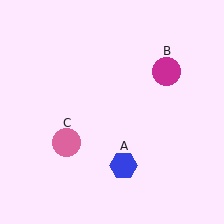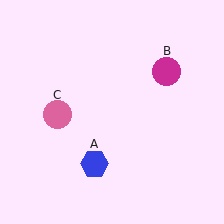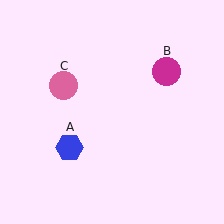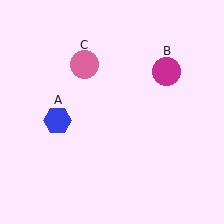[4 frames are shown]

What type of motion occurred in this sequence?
The blue hexagon (object A), pink circle (object C) rotated clockwise around the center of the scene.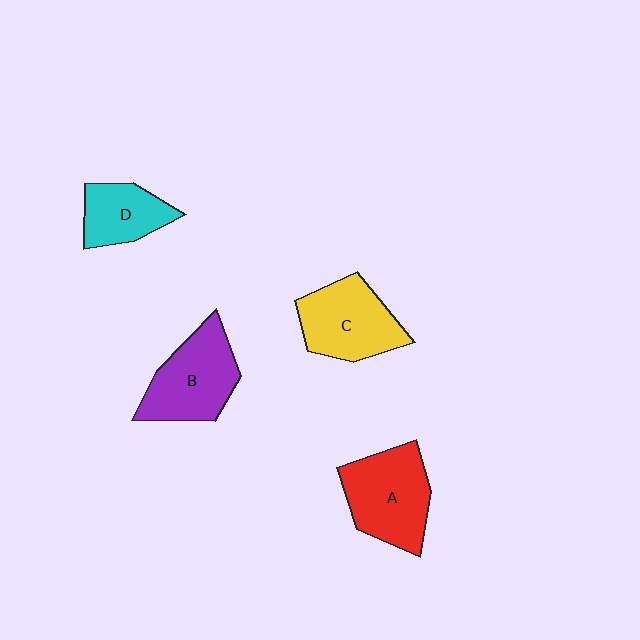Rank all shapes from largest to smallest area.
From largest to smallest: A (red), B (purple), C (yellow), D (cyan).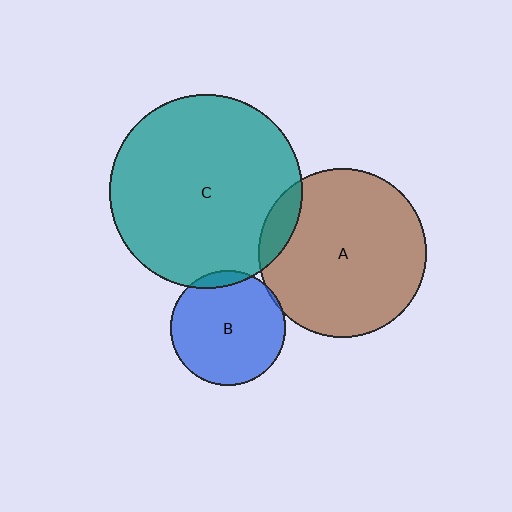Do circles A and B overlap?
Yes.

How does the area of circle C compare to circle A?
Approximately 1.3 times.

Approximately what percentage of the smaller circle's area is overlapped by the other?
Approximately 5%.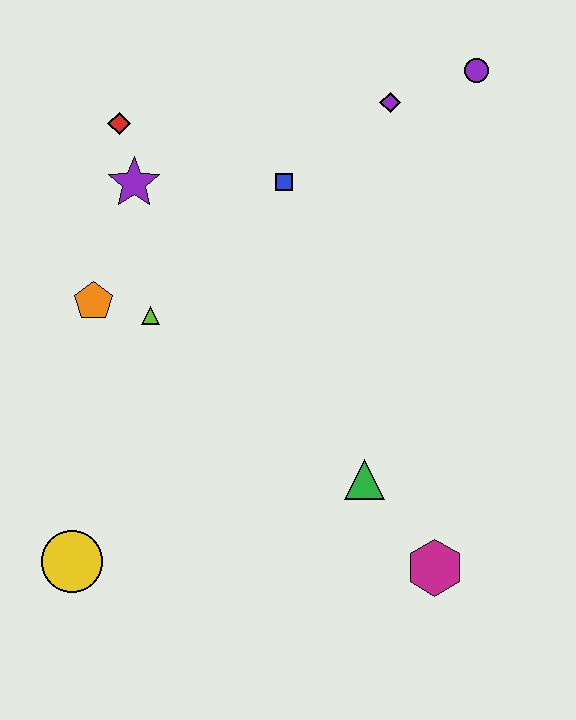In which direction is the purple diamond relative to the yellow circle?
The purple diamond is above the yellow circle.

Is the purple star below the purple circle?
Yes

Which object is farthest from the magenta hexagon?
The red diamond is farthest from the magenta hexagon.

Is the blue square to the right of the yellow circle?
Yes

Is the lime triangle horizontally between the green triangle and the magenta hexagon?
No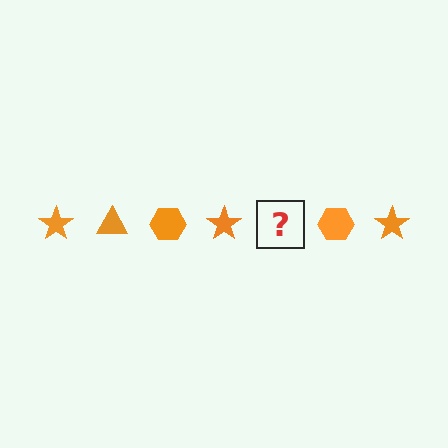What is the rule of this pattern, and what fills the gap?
The rule is that the pattern cycles through star, triangle, hexagon shapes in orange. The gap should be filled with an orange triangle.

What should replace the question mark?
The question mark should be replaced with an orange triangle.